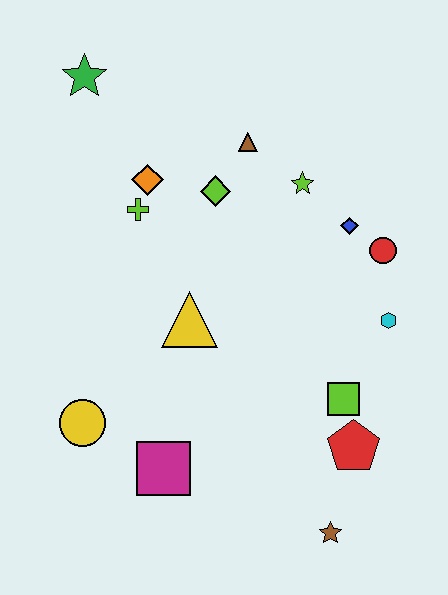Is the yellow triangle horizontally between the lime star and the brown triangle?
No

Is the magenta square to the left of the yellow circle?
No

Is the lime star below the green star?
Yes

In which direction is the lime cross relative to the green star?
The lime cross is below the green star.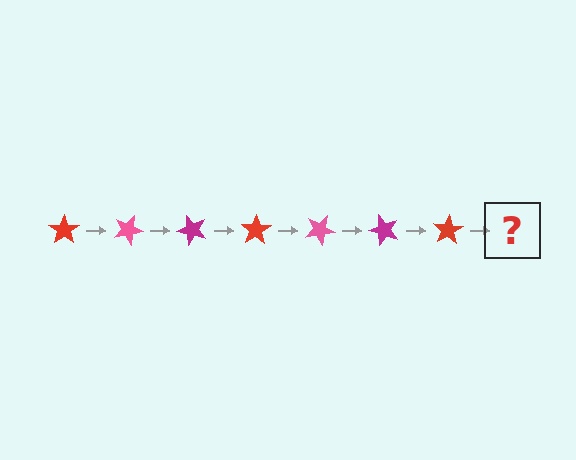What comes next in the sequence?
The next element should be a pink star, rotated 175 degrees from the start.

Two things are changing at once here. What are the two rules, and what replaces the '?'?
The two rules are that it rotates 25 degrees each step and the color cycles through red, pink, and magenta. The '?' should be a pink star, rotated 175 degrees from the start.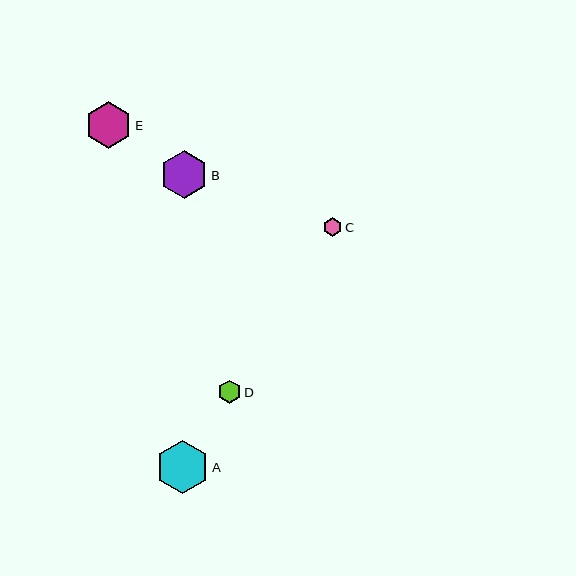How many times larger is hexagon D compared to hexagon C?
Hexagon D is approximately 1.2 times the size of hexagon C.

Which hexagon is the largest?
Hexagon A is the largest with a size of approximately 54 pixels.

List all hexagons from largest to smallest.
From largest to smallest: A, B, E, D, C.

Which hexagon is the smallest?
Hexagon C is the smallest with a size of approximately 19 pixels.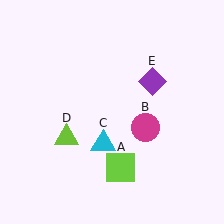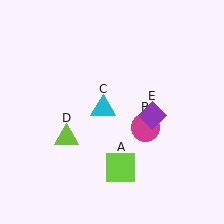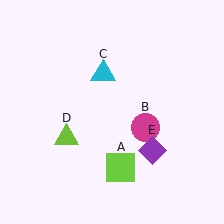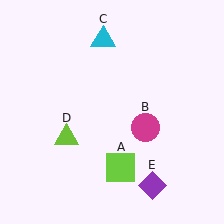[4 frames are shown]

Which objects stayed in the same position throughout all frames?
Lime square (object A) and magenta circle (object B) and lime triangle (object D) remained stationary.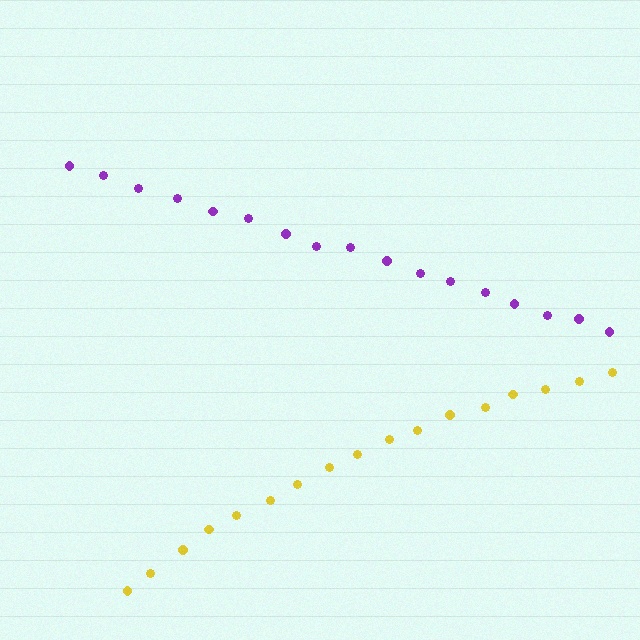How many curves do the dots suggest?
There are 2 distinct paths.